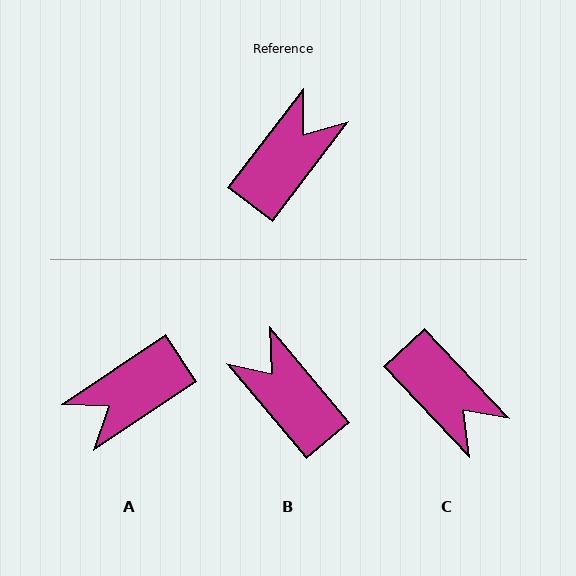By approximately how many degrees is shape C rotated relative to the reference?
Approximately 100 degrees clockwise.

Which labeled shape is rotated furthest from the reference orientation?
A, about 161 degrees away.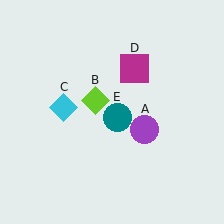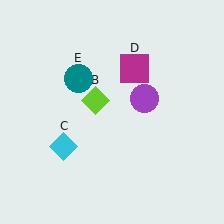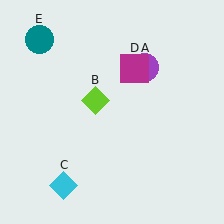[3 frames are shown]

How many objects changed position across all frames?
3 objects changed position: purple circle (object A), cyan diamond (object C), teal circle (object E).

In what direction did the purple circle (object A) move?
The purple circle (object A) moved up.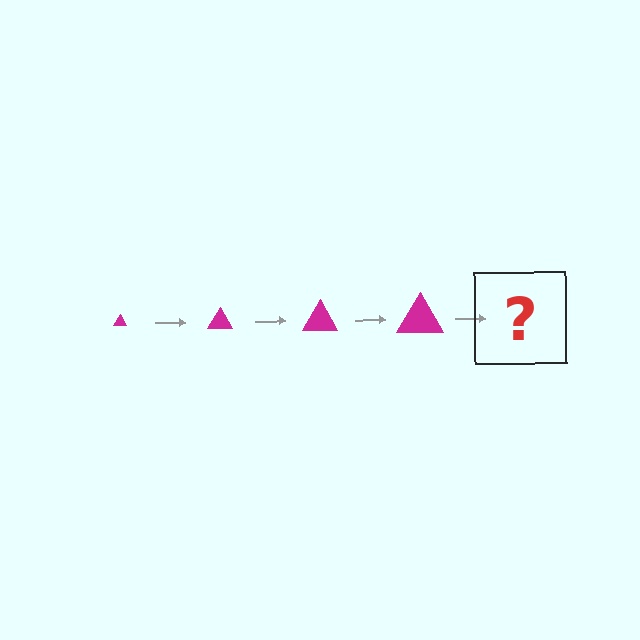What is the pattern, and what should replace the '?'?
The pattern is that the triangle gets progressively larger each step. The '?' should be a magenta triangle, larger than the previous one.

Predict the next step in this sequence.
The next step is a magenta triangle, larger than the previous one.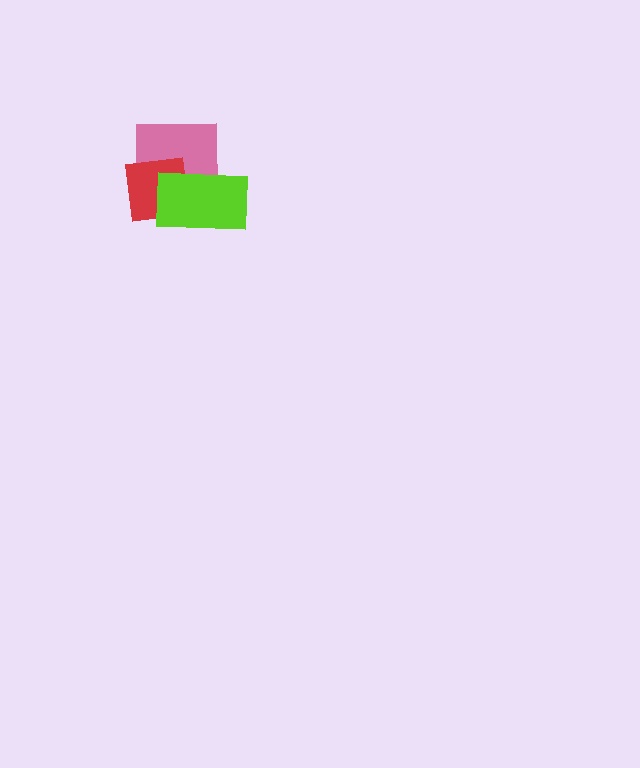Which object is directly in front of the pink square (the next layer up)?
The red square is directly in front of the pink square.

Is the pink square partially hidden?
Yes, it is partially covered by another shape.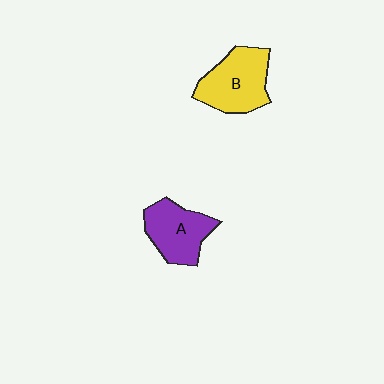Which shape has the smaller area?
Shape A (purple).